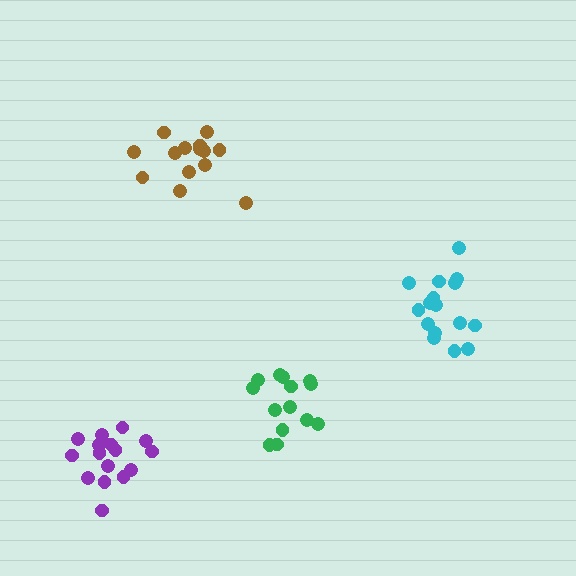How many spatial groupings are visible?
There are 4 spatial groupings.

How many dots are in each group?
Group 1: 14 dots, Group 2: 14 dots, Group 3: 16 dots, Group 4: 16 dots (60 total).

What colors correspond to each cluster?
The clusters are colored: brown, green, cyan, purple.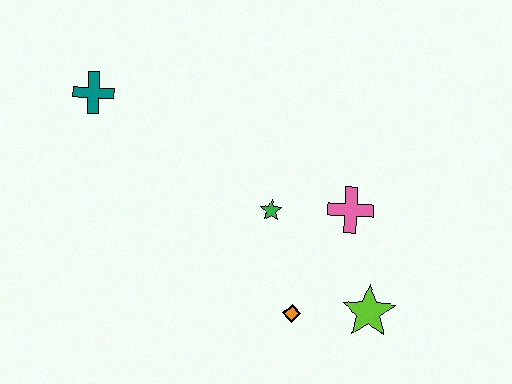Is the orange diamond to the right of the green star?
Yes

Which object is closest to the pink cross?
The green star is closest to the pink cross.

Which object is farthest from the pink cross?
The teal cross is farthest from the pink cross.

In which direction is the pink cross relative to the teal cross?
The pink cross is to the right of the teal cross.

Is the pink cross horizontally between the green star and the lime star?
Yes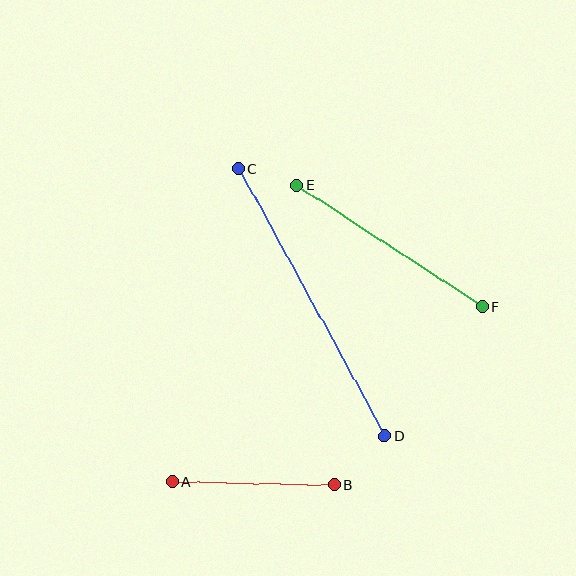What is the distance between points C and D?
The distance is approximately 305 pixels.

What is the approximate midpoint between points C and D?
The midpoint is at approximately (312, 302) pixels.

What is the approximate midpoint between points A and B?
The midpoint is at approximately (253, 483) pixels.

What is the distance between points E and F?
The distance is approximately 222 pixels.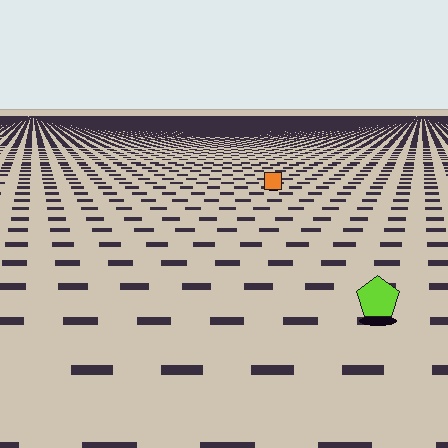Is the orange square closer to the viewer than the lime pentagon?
No. The lime pentagon is closer — you can tell from the texture gradient: the ground texture is coarser near it.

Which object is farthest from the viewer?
The orange square is farthest from the viewer. It appears smaller and the ground texture around it is denser.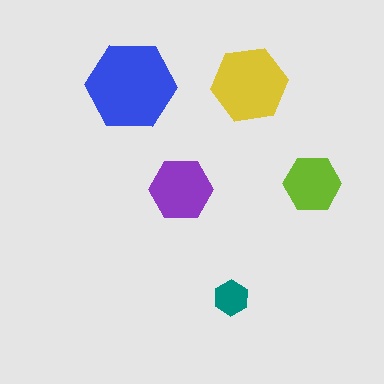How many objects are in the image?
There are 5 objects in the image.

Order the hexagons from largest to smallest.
the blue one, the yellow one, the purple one, the lime one, the teal one.